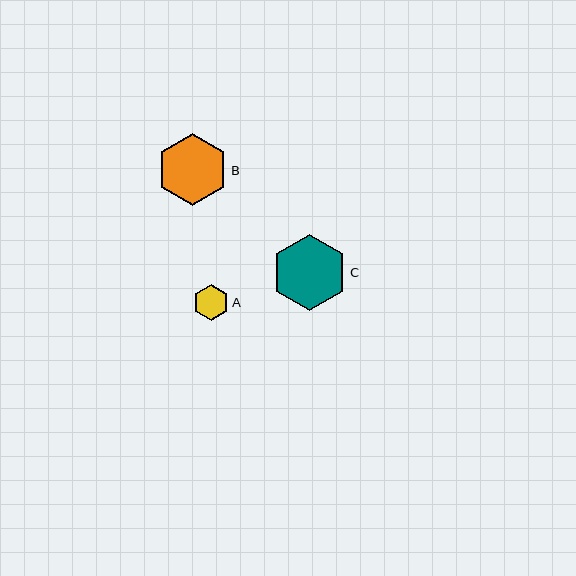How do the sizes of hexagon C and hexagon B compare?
Hexagon C and hexagon B are approximately the same size.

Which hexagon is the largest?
Hexagon C is the largest with a size of approximately 76 pixels.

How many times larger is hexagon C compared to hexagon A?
Hexagon C is approximately 2.1 times the size of hexagon A.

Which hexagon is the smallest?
Hexagon A is the smallest with a size of approximately 37 pixels.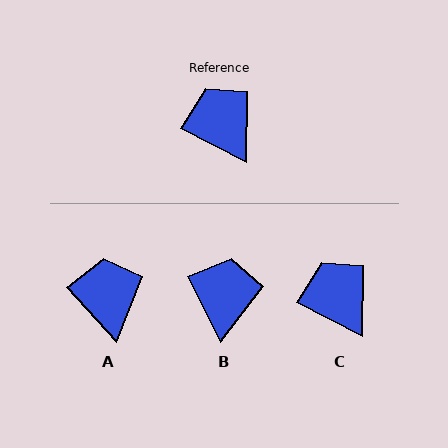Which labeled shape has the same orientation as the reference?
C.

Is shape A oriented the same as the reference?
No, it is off by about 21 degrees.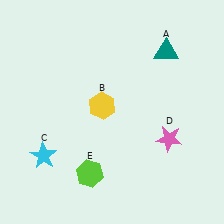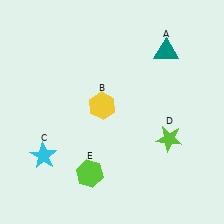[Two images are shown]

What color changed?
The star (D) changed from pink in Image 1 to lime in Image 2.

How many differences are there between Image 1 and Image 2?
There is 1 difference between the two images.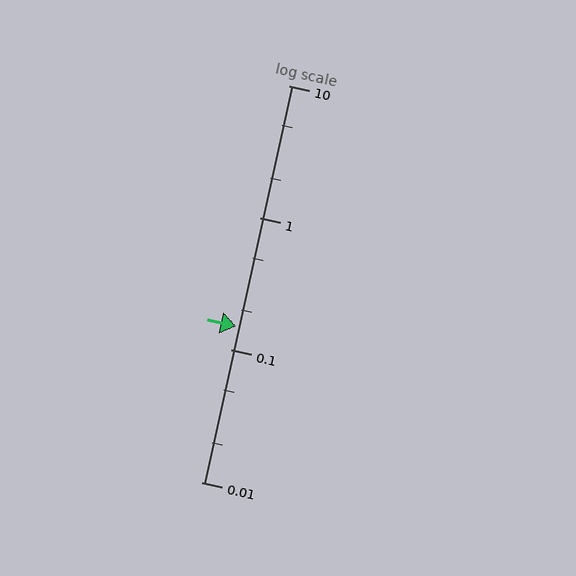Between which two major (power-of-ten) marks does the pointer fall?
The pointer is between 0.1 and 1.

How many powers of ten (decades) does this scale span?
The scale spans 3 decades, from 0.01 to 10.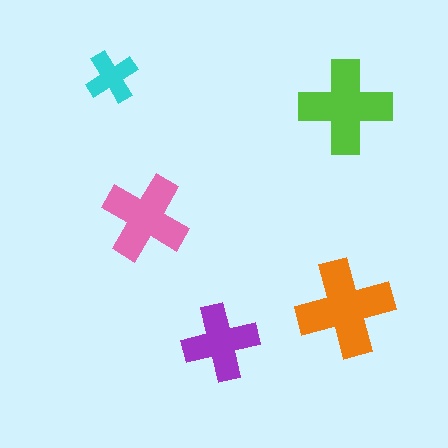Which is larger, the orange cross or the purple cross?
The orange one.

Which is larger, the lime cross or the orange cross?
The orange one.